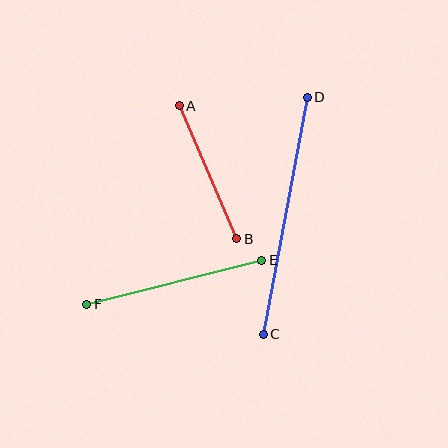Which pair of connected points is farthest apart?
Points C and D are farthest apart.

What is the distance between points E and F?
The distance is approximately 181 pixels.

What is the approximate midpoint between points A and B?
The midpoint is at approximately (208, 172) pixels.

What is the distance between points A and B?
The distance is approximately 145 pixels.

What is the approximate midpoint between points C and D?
The midpoint is at approximately (285, 216) pixels.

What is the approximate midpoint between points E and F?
The midpoint is at approximately (174, 282) pixels.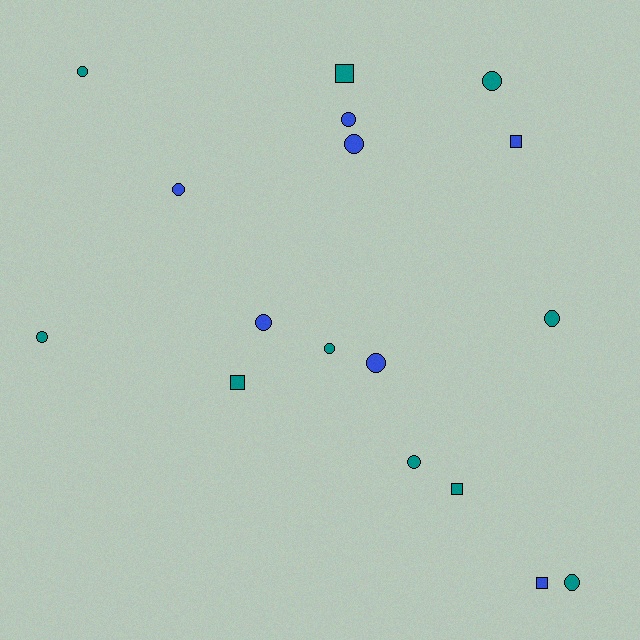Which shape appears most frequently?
Circle, with 12 objects.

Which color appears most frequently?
Teal, with 10 objects.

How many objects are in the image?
There are 17 objects.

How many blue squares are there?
There are 2 blue squares.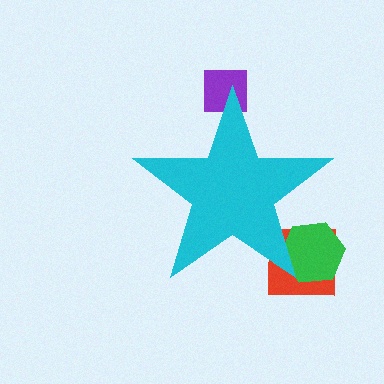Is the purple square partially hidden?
Yes, the purple square is partially hidden behind the cyan star.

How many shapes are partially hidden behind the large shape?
3 shapes are partially hidden.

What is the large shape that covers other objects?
A cyan star.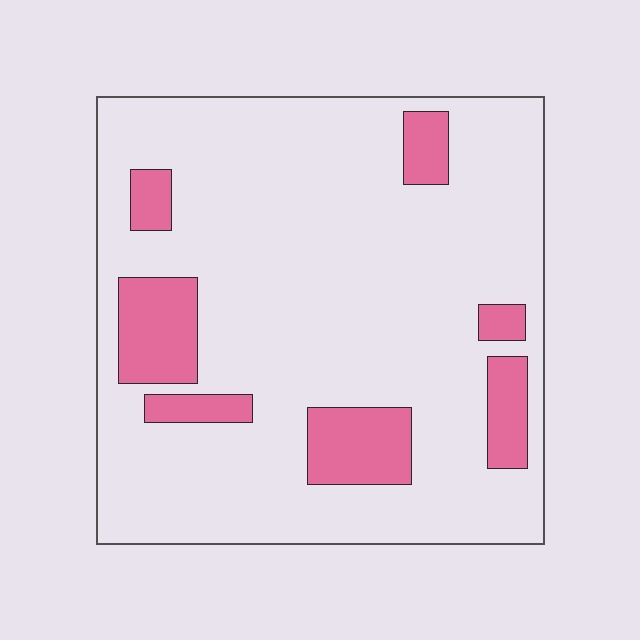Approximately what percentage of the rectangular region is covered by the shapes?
Approximately 15%.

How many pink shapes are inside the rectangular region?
7.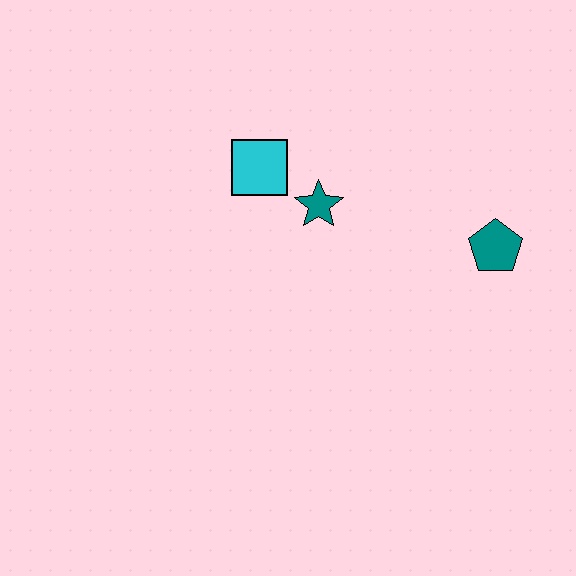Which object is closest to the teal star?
The cyan square is closest to the teal star.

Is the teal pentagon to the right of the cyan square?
Yes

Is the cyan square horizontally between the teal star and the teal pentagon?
No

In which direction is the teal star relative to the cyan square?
The teal star is to the right of the cyan square.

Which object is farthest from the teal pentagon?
The cyan square is farthest from the teal pentagon.